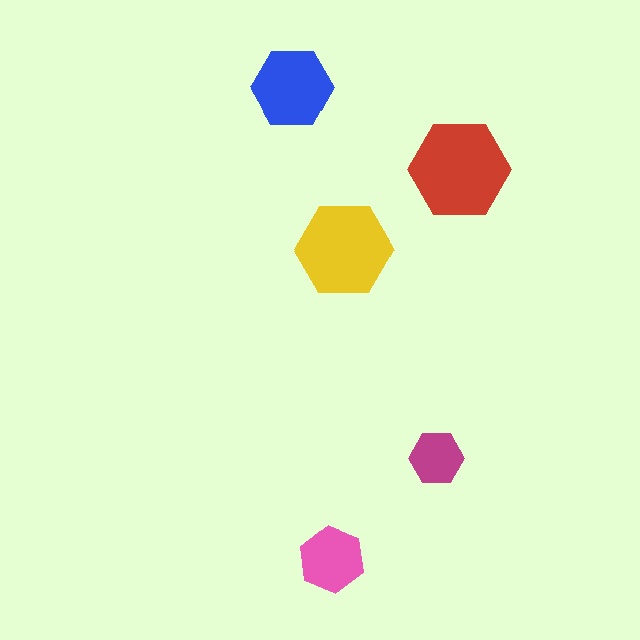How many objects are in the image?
There are 5 objects in the image.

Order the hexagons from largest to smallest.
the red one, the yellow one, the blue one, the pink one, the magenta one.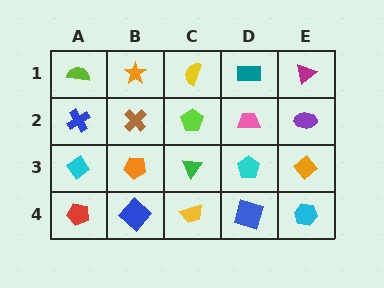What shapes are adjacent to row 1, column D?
A pink trapezoid (row 2, column D), a yellow semicircle (row 1, column C), a magenta triangle (row 1, column E).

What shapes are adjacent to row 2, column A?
A lime semicircle (row 1, column A), a cyan diamond (row 3, column A), a brown cross (row 2, column B).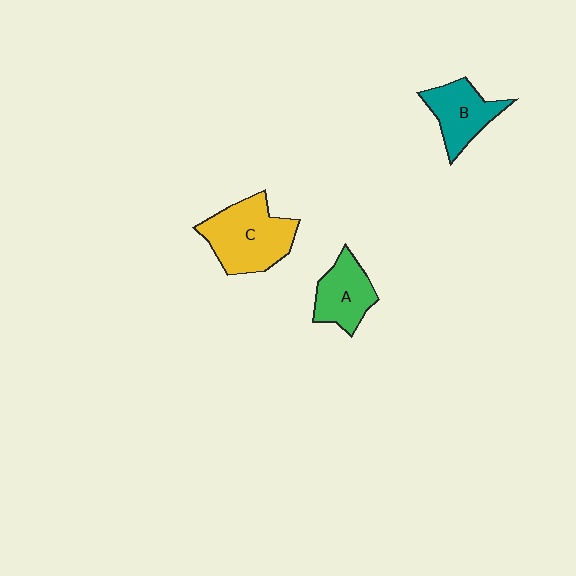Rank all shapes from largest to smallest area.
From largest to smallest: C (yellow), B (teal), A (green).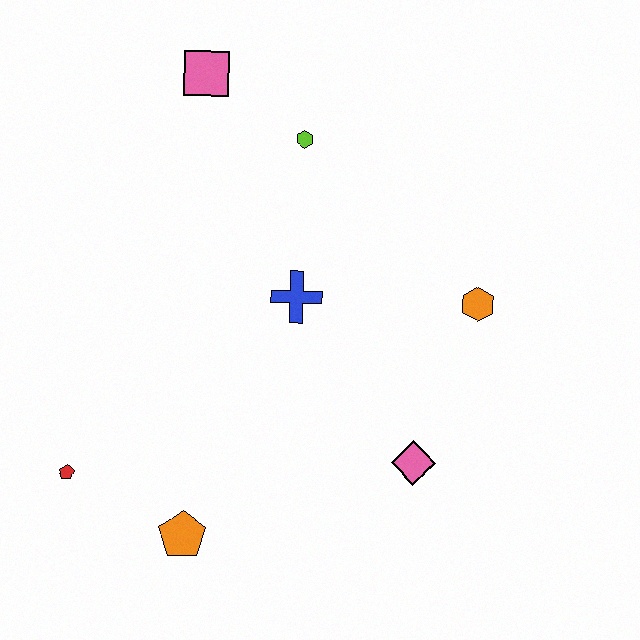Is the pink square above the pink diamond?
Yes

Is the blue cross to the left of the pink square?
No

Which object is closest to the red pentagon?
The orange pentagon is closest to the red pentagon.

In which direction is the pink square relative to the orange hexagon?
The pink square is to the left of the orange hexagon.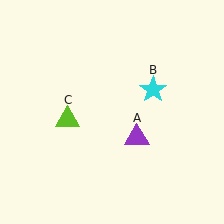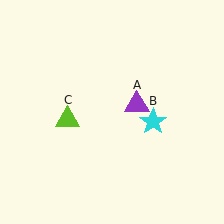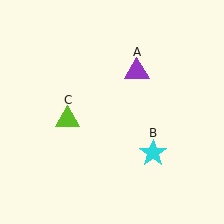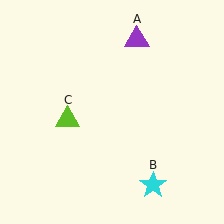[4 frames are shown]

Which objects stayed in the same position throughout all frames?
Lime triangle (object C) remained stationary.